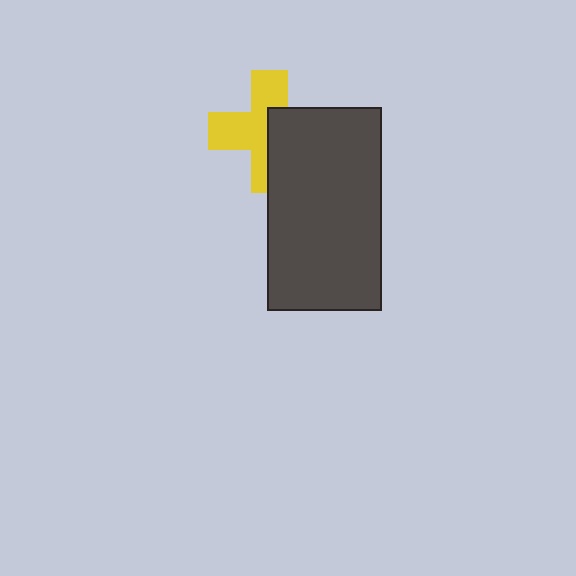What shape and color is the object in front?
The object in front is a dark gray rectangle.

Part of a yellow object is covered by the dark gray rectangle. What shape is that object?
It is a cross.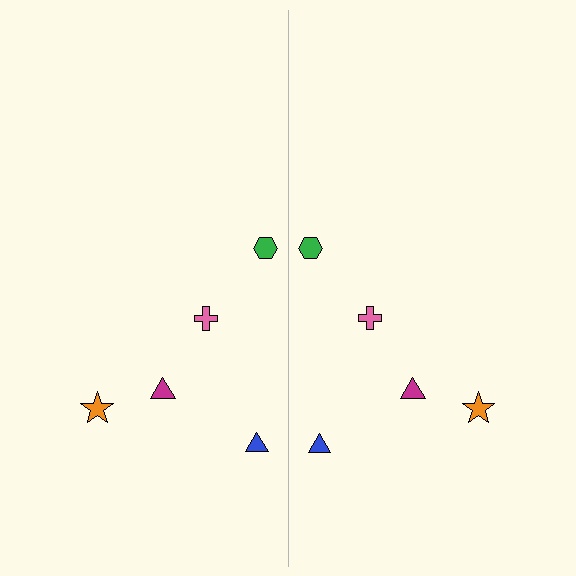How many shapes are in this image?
There are 10 shapes in this image.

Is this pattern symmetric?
Yes, this pattern has bilateral (reflection) symmetry.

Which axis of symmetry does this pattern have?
The pattern has a vertical axis of symmetry running through the center of the image.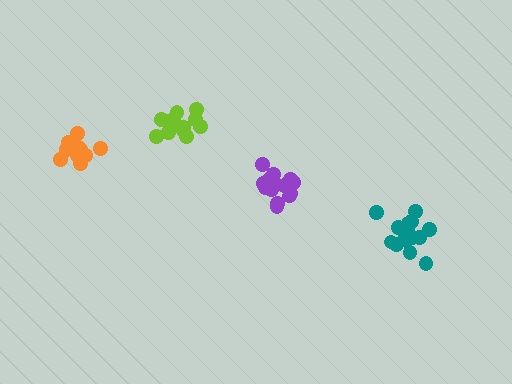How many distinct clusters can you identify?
There are 4 distinct clusters.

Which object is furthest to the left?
The orange cluster is leftmost.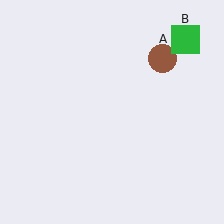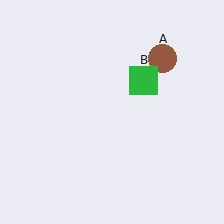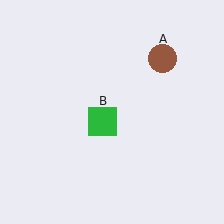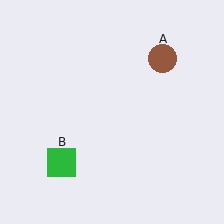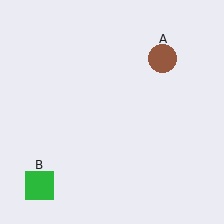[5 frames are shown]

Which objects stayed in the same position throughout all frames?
Brown circle (object A) remained stationary.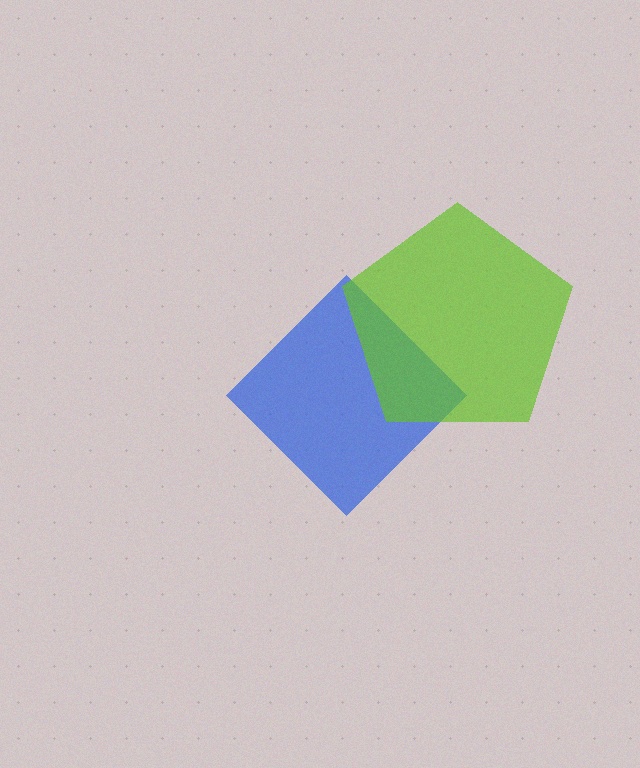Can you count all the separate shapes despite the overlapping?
Yes, there are 2 separate shapes.